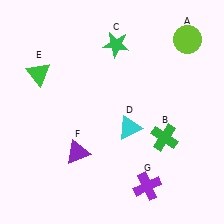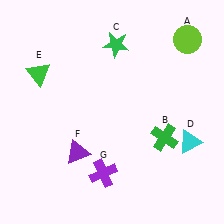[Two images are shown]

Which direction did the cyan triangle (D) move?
The cyan triangle (D) moved right.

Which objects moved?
The objects that moved are: the cyan triangle (D), the purple cross (G).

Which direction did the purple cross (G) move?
The purple cross (G) moved left.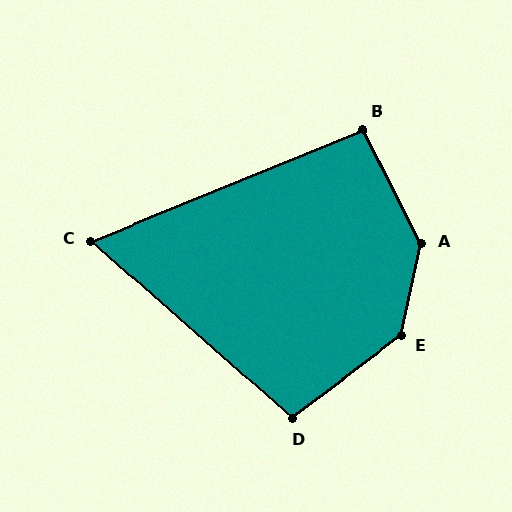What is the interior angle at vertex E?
Approximately 139 degrees (obtuse).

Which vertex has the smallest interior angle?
C, at approximately 64 degrees.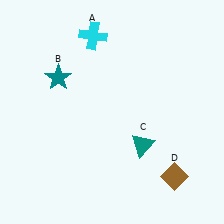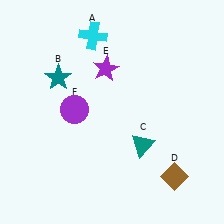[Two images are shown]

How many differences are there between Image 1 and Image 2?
There are 2 differences between the two images.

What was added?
A purple star (E), a purple circle (F) were added in Image 2.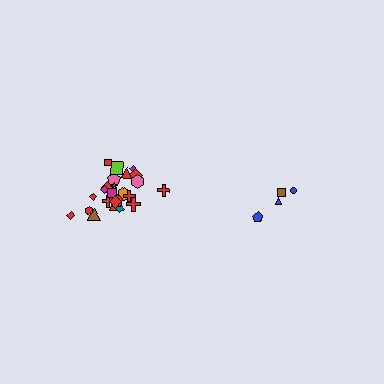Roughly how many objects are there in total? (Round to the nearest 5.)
Roughly 30 objects in total.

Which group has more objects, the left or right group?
The left group.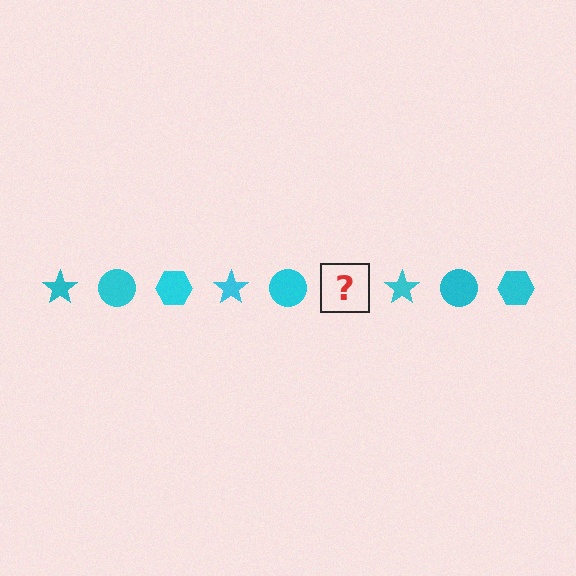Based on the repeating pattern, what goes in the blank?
The blank should be a cyan hexagon.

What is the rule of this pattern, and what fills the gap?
The rule is that the pattern cycles through star, circle, hexagon shapes in cyan. The gap should be filled with a cyan hexagon.